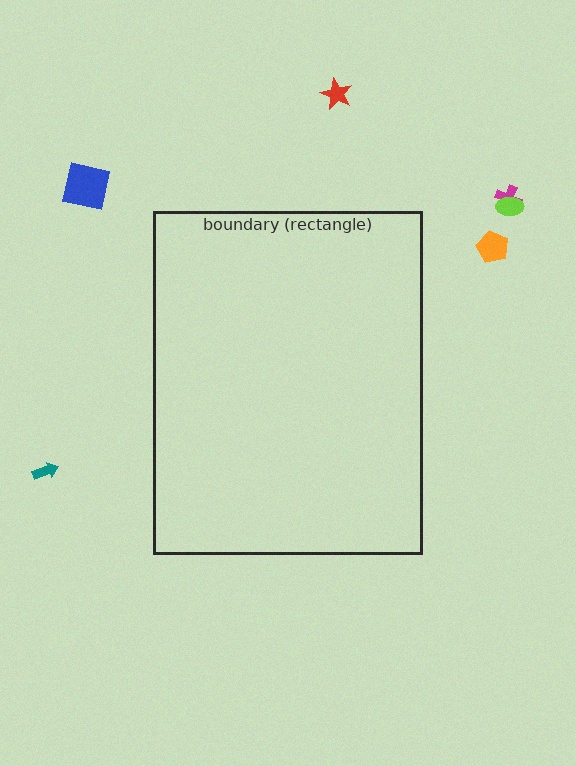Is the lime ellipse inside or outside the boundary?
Outside.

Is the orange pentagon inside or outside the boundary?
Outside.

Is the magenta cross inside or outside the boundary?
Outside.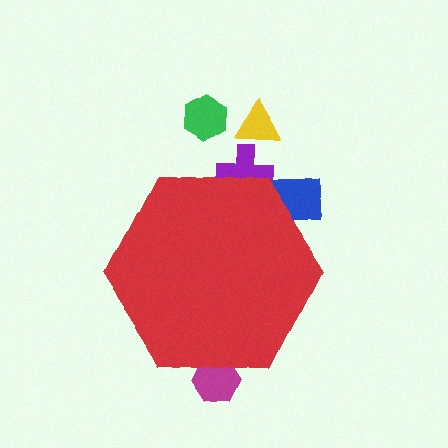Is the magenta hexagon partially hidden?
Yes, the magenta hexagon is partially hidden behind the red hexagon.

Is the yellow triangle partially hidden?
No, the yellow triangle is fully visible.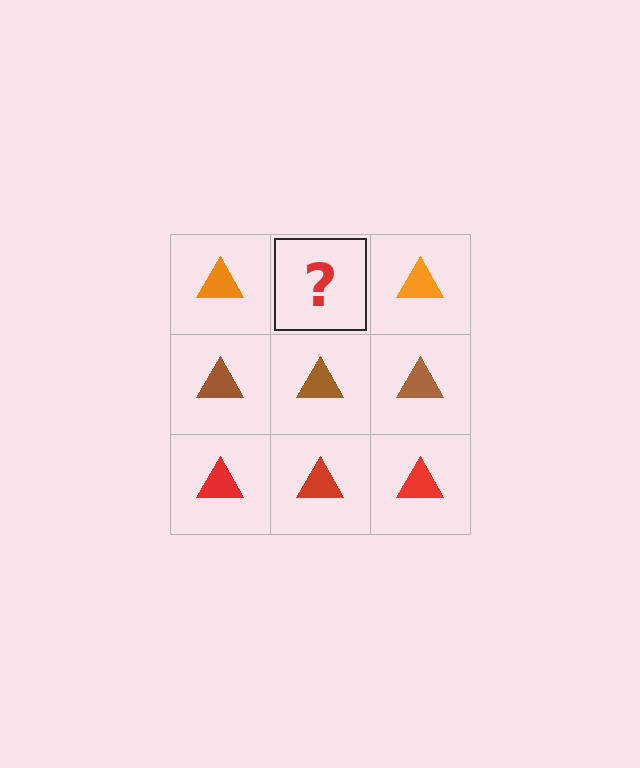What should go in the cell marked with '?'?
The missing cell should contain an orange triangle.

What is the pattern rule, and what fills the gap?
The rule is that each row has a consistent color. The gap should be filled with an orange triangle.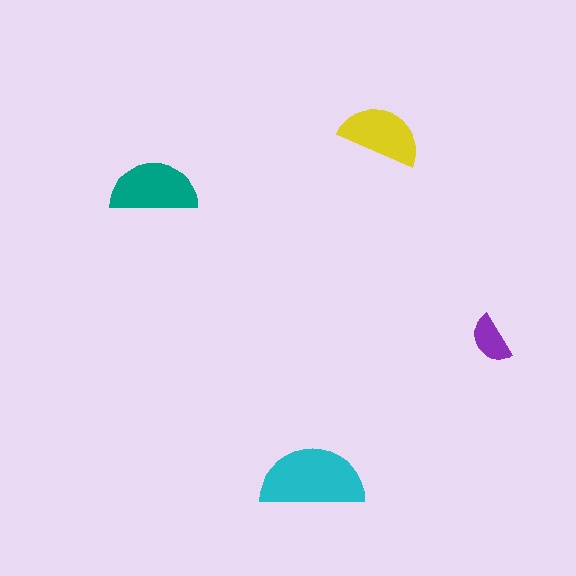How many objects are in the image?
There are 4 objects in the image.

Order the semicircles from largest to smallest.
the cyan one, the teal one, the yellow one, the purple one.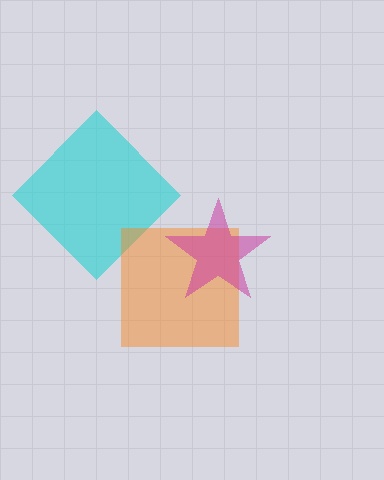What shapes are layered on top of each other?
The layered shapes are: a cyan diamond, an orange square, a magenta star.